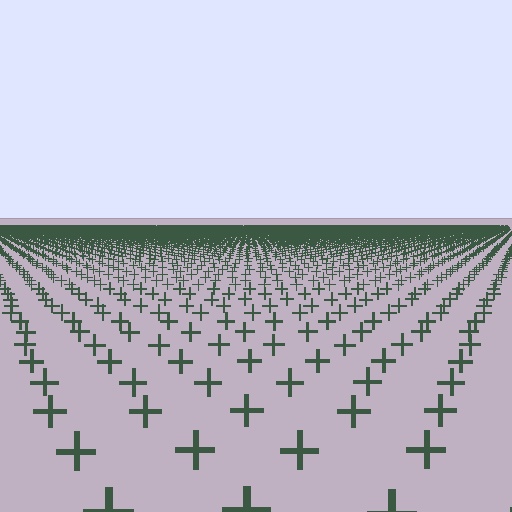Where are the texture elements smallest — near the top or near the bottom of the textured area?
Near the top.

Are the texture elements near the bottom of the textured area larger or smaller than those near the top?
Larger. Near the bottom, elements are closer to the viewer and appear at a bigger on-screen size.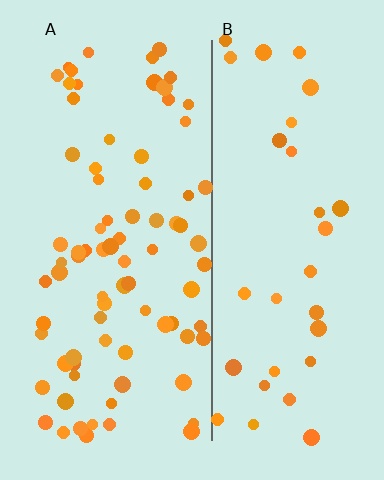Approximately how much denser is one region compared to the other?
Approximately 2.4× — region A over region B.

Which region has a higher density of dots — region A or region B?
A (the left).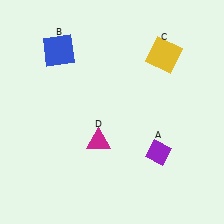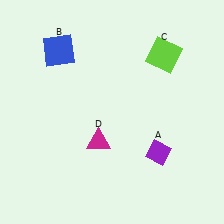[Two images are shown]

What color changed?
The square (C) changed from yellow in Image 1 to lime in Image 2.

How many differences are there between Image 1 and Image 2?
There is 1 difference between the two images.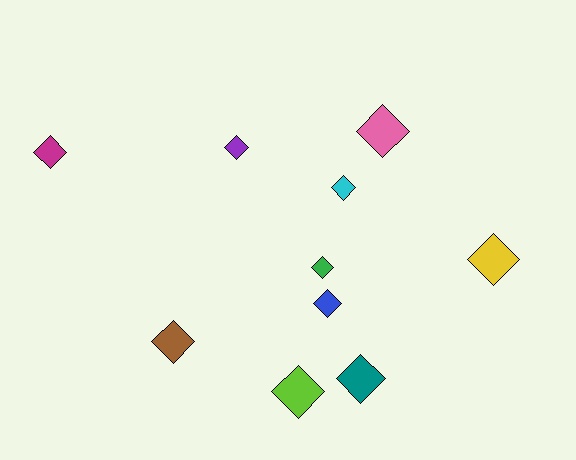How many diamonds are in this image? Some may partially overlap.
There are 10 diamonds.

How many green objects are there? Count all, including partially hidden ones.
There is 1 green object.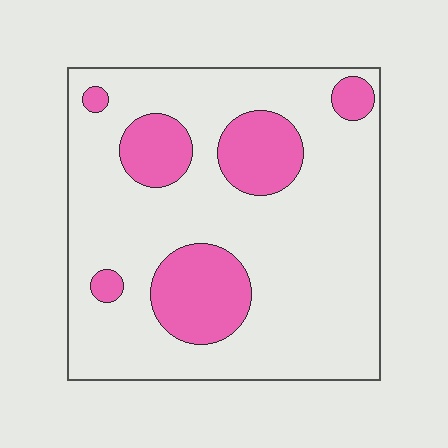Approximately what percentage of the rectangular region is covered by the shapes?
Approximately 20%.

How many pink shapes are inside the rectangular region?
6.